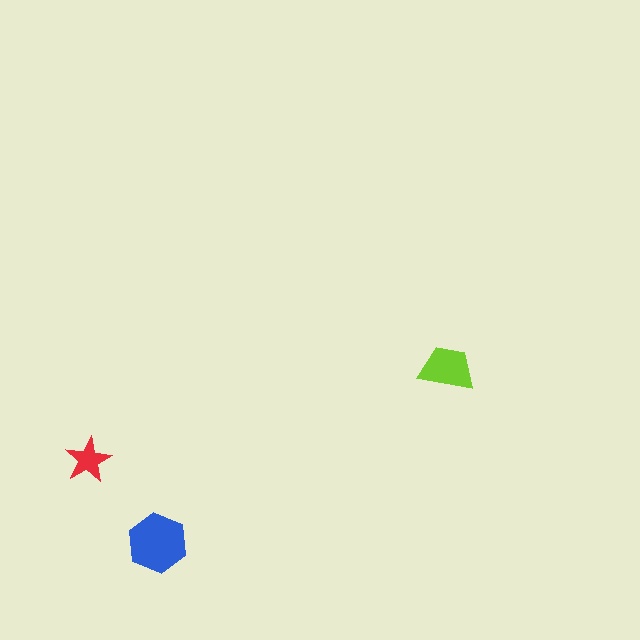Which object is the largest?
The blue hexagon.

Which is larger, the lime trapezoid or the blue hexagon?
The blue hexagon.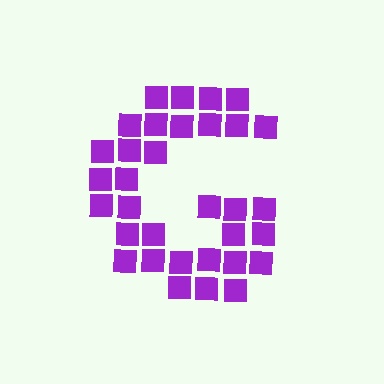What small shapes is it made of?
It is made of small squares.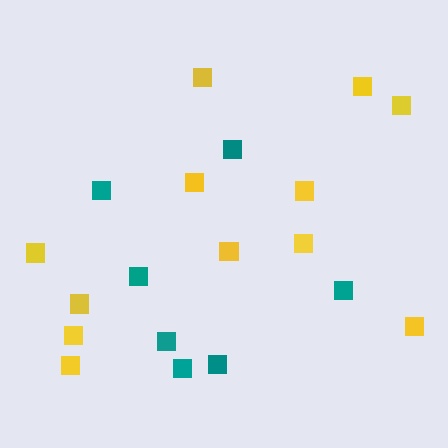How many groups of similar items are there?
There are 2 groups: one group of yellow squares (12) and one group of teal squares (7).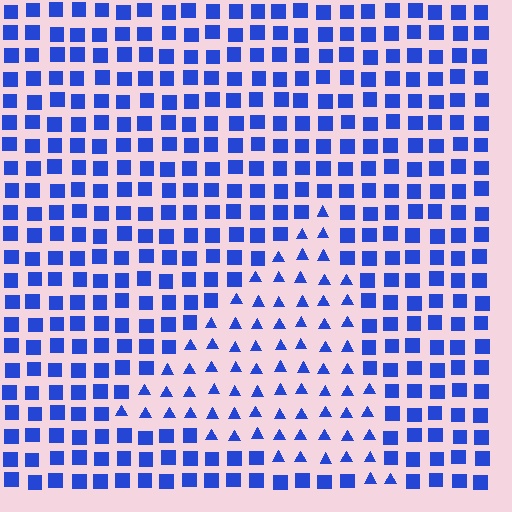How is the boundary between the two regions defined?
The boundary is defined by a change in element shape: triangles inside vs. squares outside. All elements share the same color and spacing.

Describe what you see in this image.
The image is filled with small blue elements arranged in a uniform grid. A triangle-shaped region contains triangles, while the surrounding area contains squares. The boundary is defined purely by the change in element shape.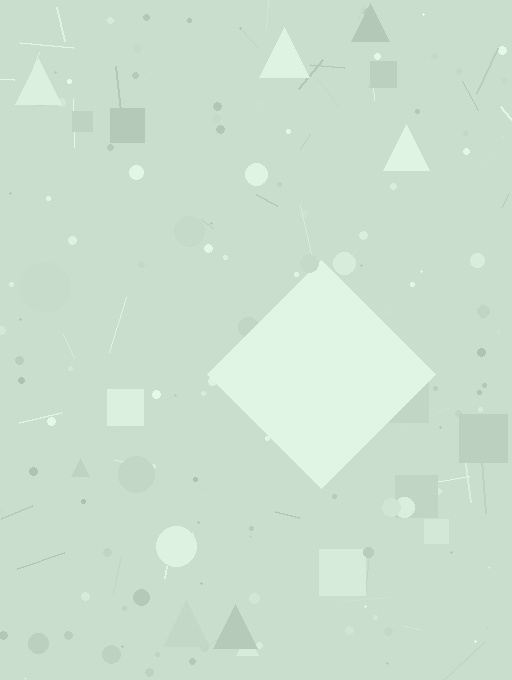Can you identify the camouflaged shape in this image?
The camouflaged shape is a diamond.